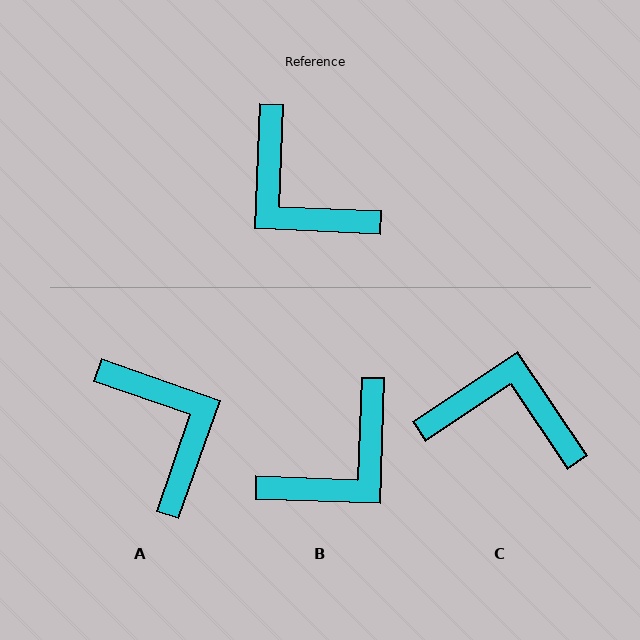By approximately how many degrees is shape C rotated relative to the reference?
Approximately 144 degrees clockwise.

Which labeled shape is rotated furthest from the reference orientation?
A, about 163 degrees away.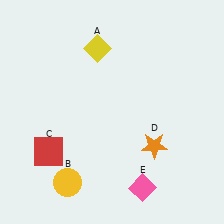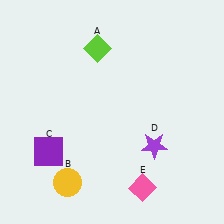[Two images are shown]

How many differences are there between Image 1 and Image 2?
There are 3 differences between the two images.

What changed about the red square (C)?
In Image 1, C is red. In Image 2, it changed to purple.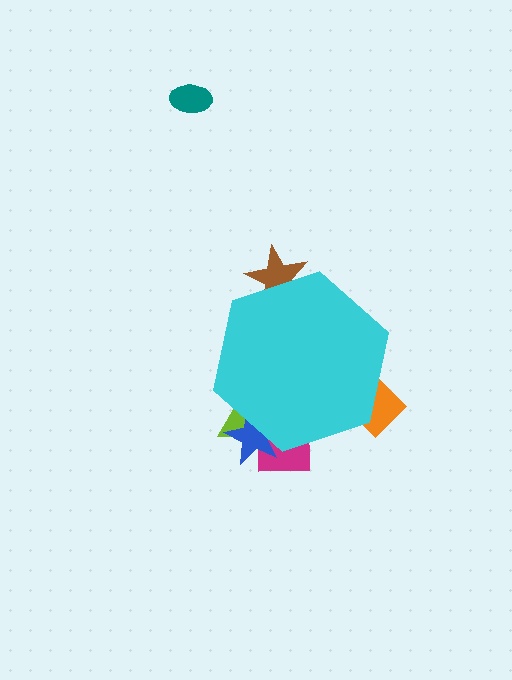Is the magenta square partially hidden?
Yes, the magenta square is partially hidden behind the cyan hexagon.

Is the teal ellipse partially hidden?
No, the teal ellipse is fully visible.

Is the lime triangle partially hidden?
Yes, the lime triangle is partially hidden behind the cyan hexagon.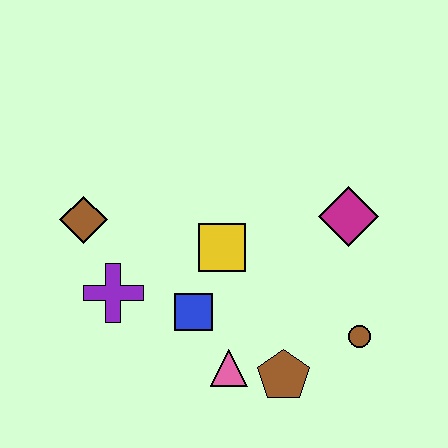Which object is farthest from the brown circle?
The brown diamond is farthest from the brown circle.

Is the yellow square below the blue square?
No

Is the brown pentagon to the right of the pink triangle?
Yes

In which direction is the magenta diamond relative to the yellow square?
The magenta diamond is to the right of the yellow square.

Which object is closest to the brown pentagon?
The pink triangle is closest to the brown pentagon.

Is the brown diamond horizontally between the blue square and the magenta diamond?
No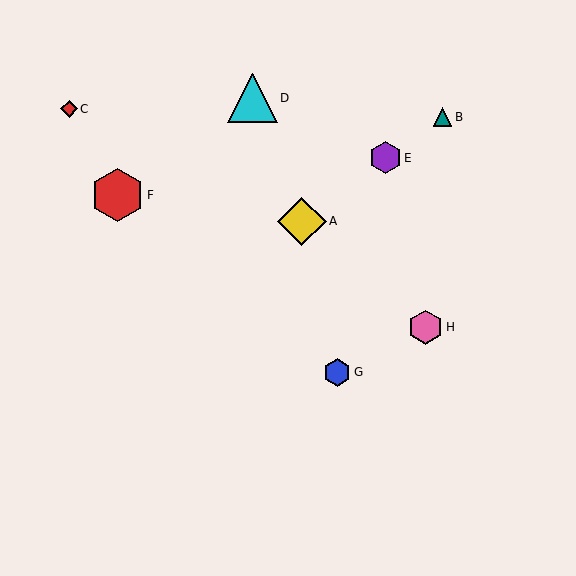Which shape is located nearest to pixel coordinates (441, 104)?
The teal triangle (labeled B) at (443, 117) is nearest to that location.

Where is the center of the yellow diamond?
The center of the yellow diamond is at (302, 221).